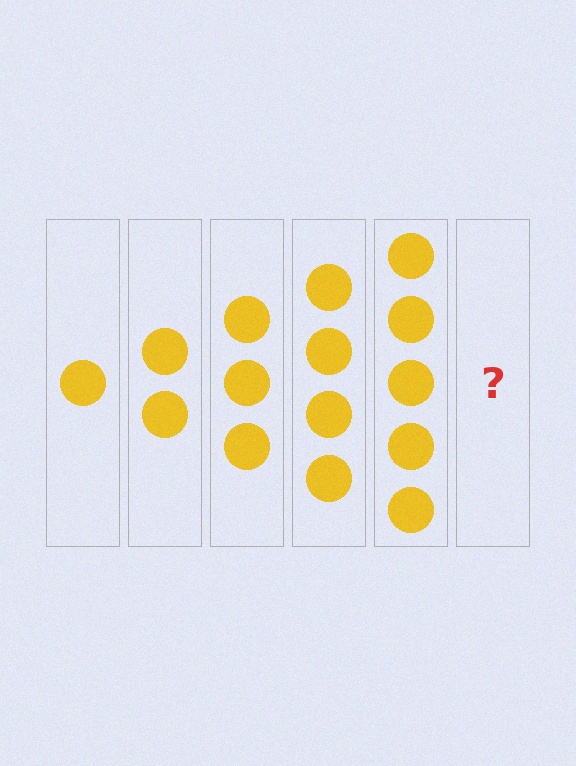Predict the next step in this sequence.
The next step is 6 circles.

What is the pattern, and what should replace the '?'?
The pattern is that each step adds one more circle. The '?' should be 6 circles.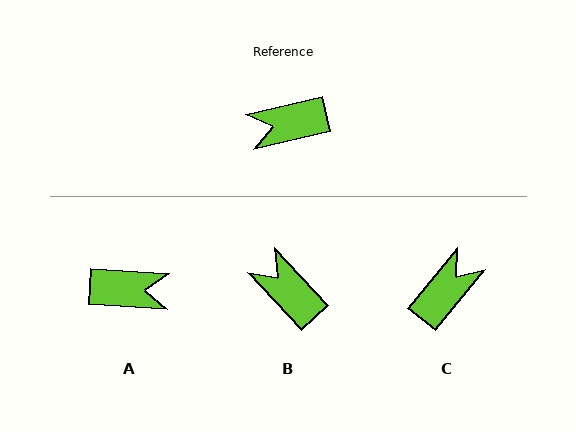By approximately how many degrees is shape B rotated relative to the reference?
Approximately 60 degrees clockwise.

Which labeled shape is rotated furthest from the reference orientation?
A, about 164 degrees away.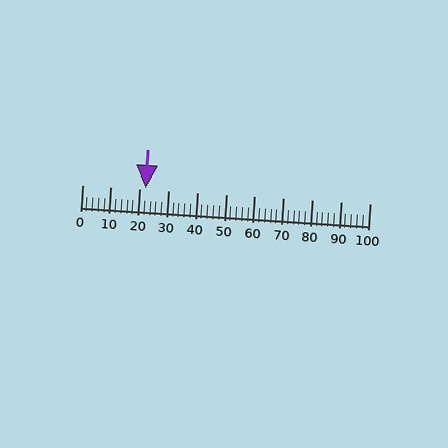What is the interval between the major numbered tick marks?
The major tick marks are spaced 10 units apart.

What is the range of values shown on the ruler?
The ruler shows values from 0 to 100.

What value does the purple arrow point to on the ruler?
The purple arrow points to approximately 22.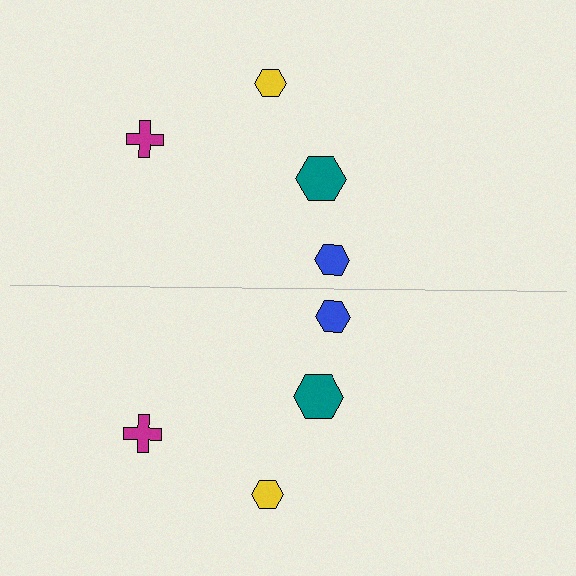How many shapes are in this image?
There are 8 shapes in this image.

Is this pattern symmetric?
Yes, this pattern has bilateral (reflection) symmetry.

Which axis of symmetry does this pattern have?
The pattern has a horizontal axis of symmetry running through the center of the image.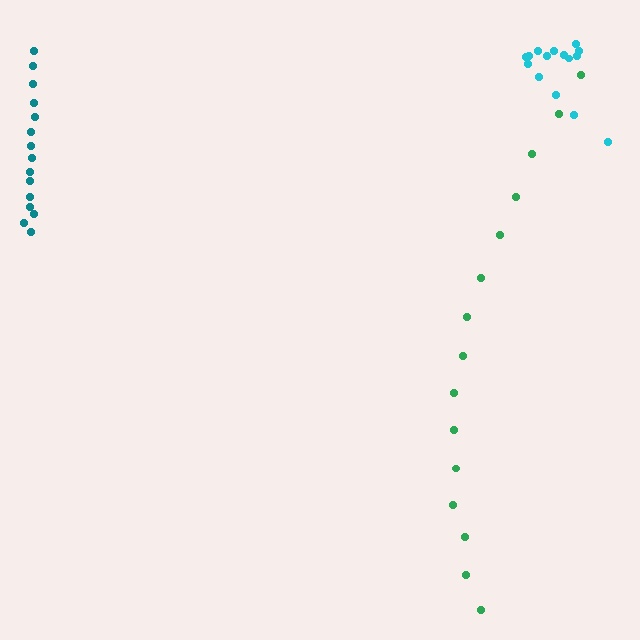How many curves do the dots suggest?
There are 3 distinct paths.